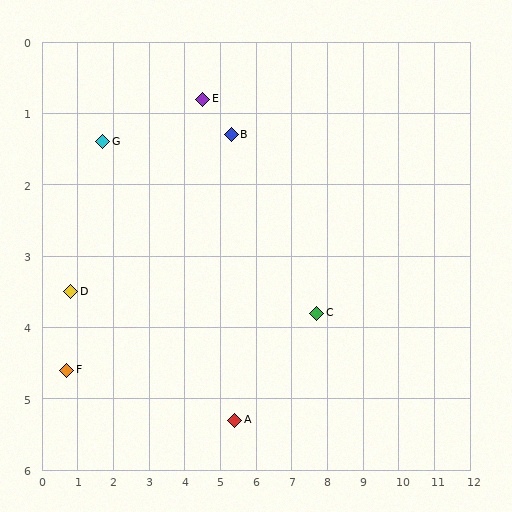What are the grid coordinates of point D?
Point D is at approximately (0.8, 3.5).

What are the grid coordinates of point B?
Point B is at approximately (5.3, 1.3).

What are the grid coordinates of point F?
Point F is at approximately (0.7, 4.6).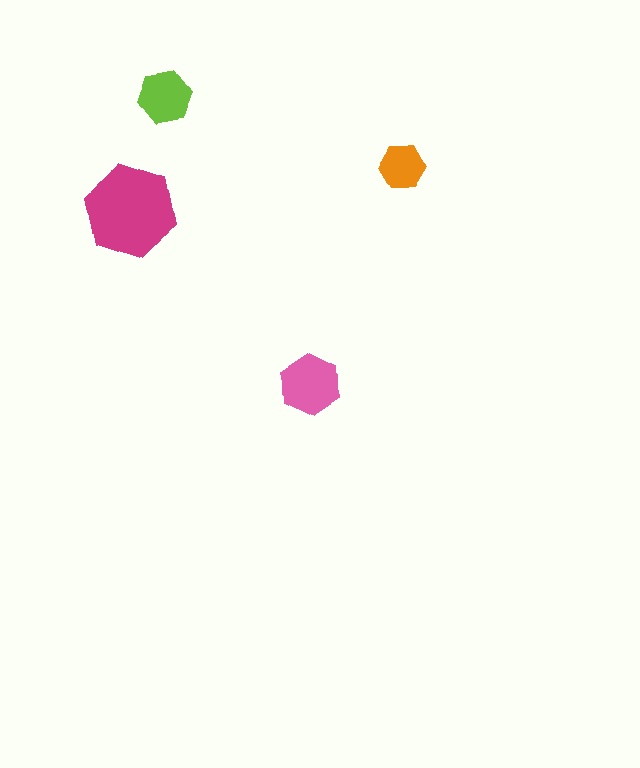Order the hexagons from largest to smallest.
the magenta one, the pink one, the lime one, the orange one.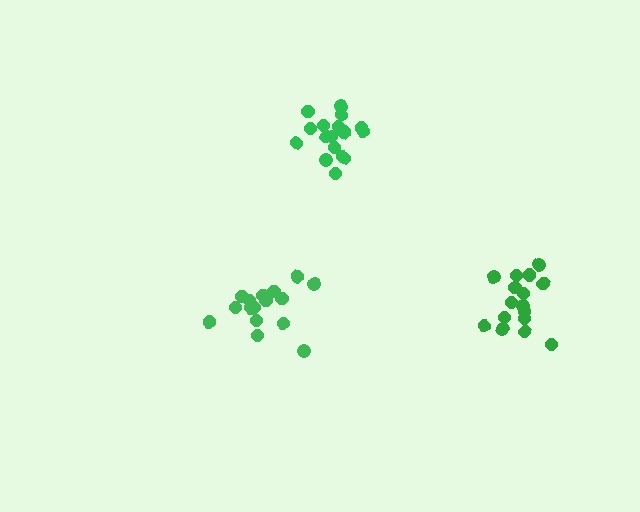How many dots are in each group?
Group 1: 16 dots, Group 2: 17 dots, Group 3: 18 dots (51 total).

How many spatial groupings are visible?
There are 3 spatial groupings.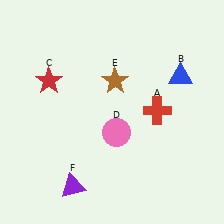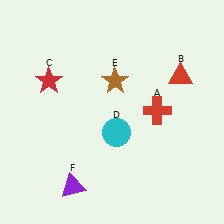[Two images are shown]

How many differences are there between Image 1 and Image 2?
There are 2 differences between the two images.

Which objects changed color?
B changed from blue to red. D changed from pink to cyan.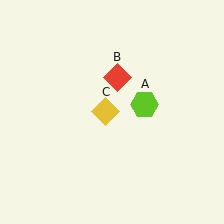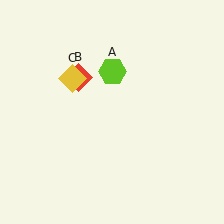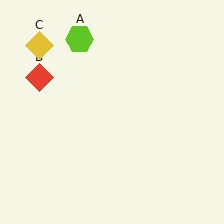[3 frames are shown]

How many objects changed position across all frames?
3 objects changed position: lime hexagon (object A), red diamond (object B), yellow diamond (object C).